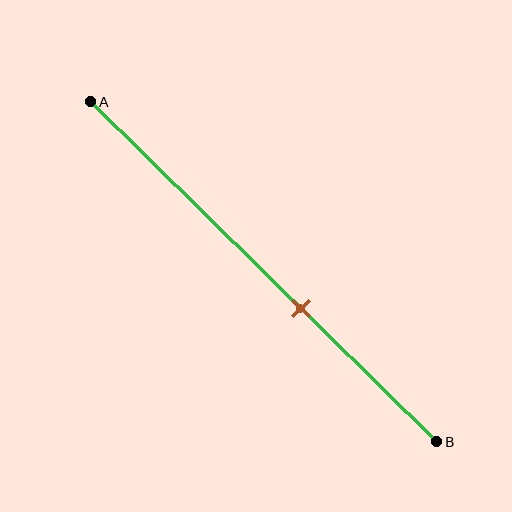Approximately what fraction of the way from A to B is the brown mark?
The brown mark is approximately 60% of the way from A to B.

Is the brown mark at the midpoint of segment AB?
No, the mark is at about 60% from A, not at the 50% midpoint.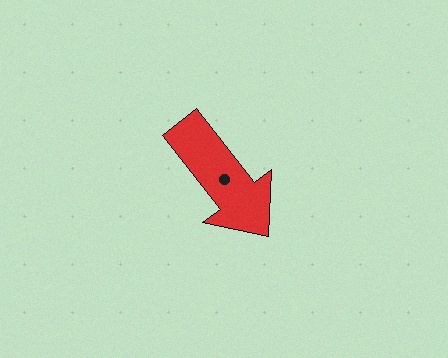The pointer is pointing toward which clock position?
Roughly 5 o'clock.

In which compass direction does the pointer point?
Southeast.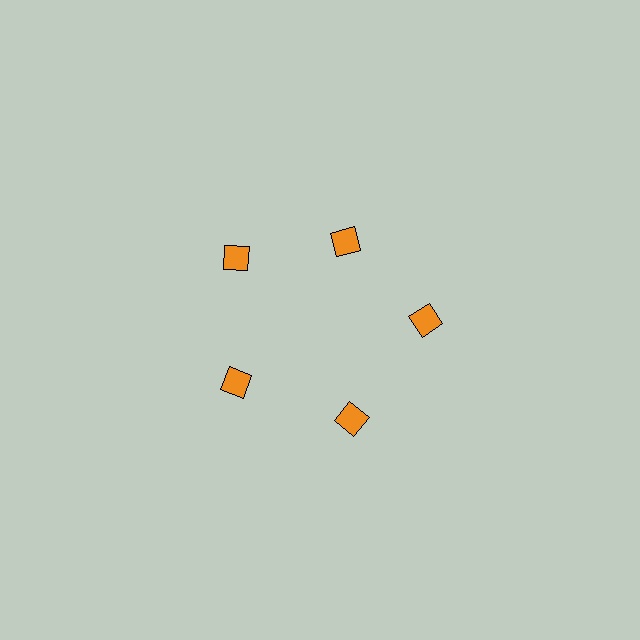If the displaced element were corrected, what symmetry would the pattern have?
It would have 5-fold rotational symmetry — the pattern would map onto itself every 72 degrees.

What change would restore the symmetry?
The symmetry would be restored by moving it outward, back onto the ring so that all 5 squares sit at equal angles and equal distance from the center.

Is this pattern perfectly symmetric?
No. The 5 orange squares are arranged in a ring, but one element near the 1 o'clock position is pulled inward toward the center, breaking the 5-fold rotational symmetry.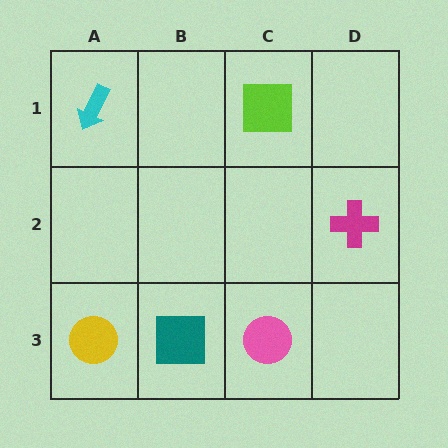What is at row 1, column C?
A lime square.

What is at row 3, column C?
A pink circle.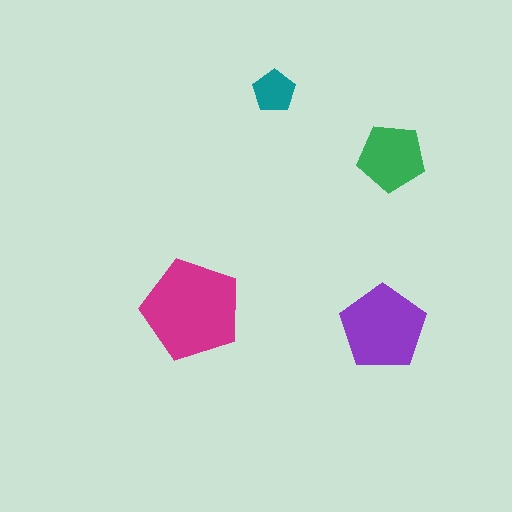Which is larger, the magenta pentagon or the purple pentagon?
The magenta one.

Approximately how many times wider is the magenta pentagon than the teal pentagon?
About 2.5 times wider.